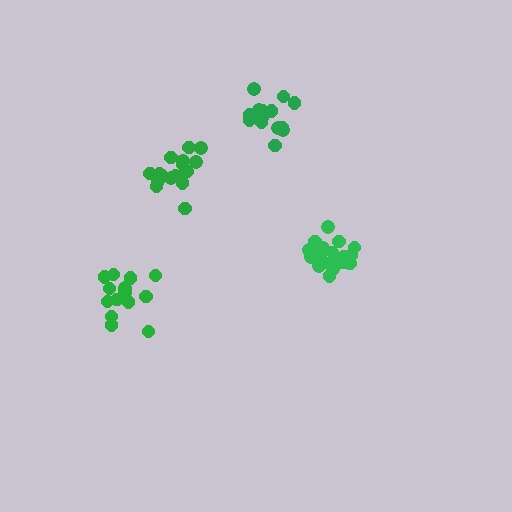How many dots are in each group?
Group 1: 14 dots, Group 2: 17 dots, Group 3: 15 dots, Group 4: 19 dots (65 total).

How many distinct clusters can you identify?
There are 4 distinct clusters.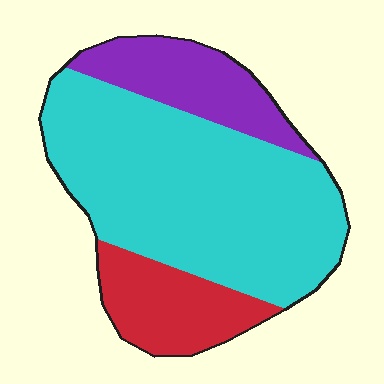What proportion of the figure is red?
Red takes up about one sixth (1/6) of the figure.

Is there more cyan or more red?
Cyan.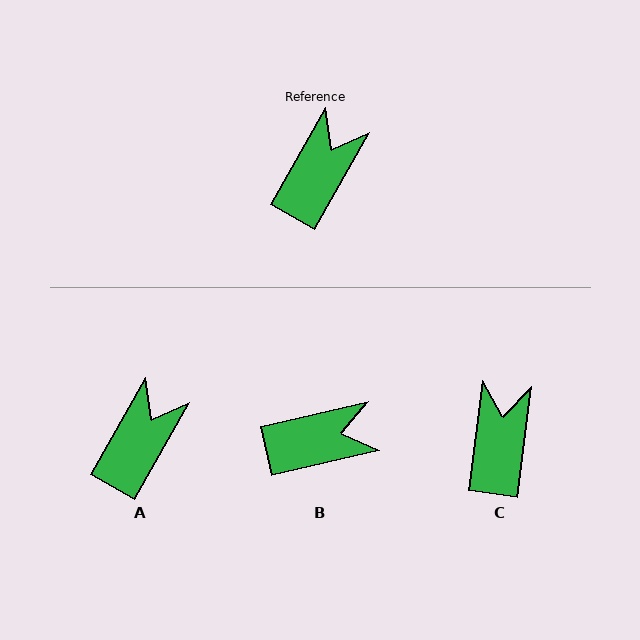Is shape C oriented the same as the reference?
No, it is off by about 23 degrees.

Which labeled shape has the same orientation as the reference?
A.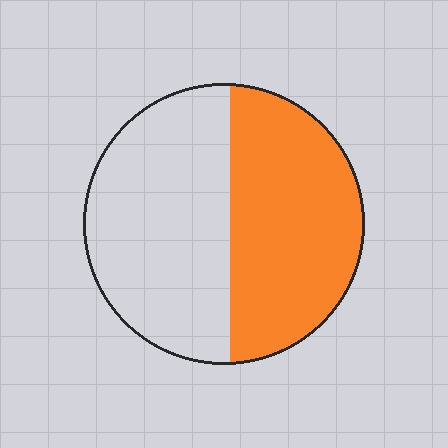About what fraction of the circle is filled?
About one half (1/2).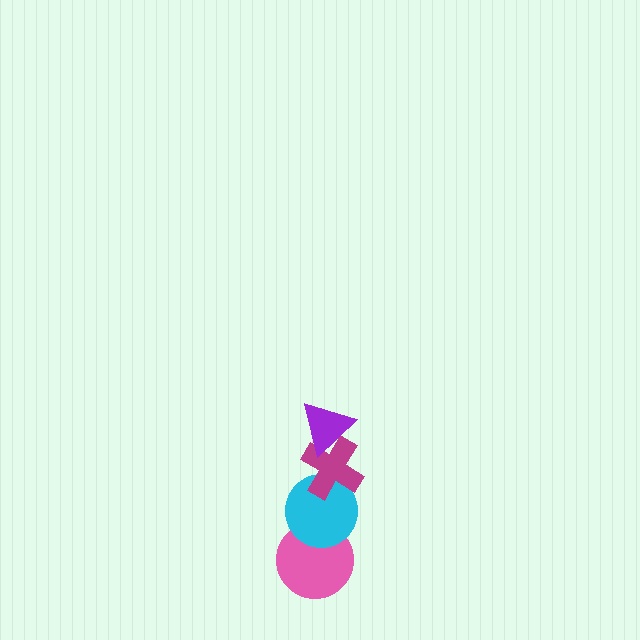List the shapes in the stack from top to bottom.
From top to bottom: the purple triangle, the magenta cross, the cyan circle, the pink circle.